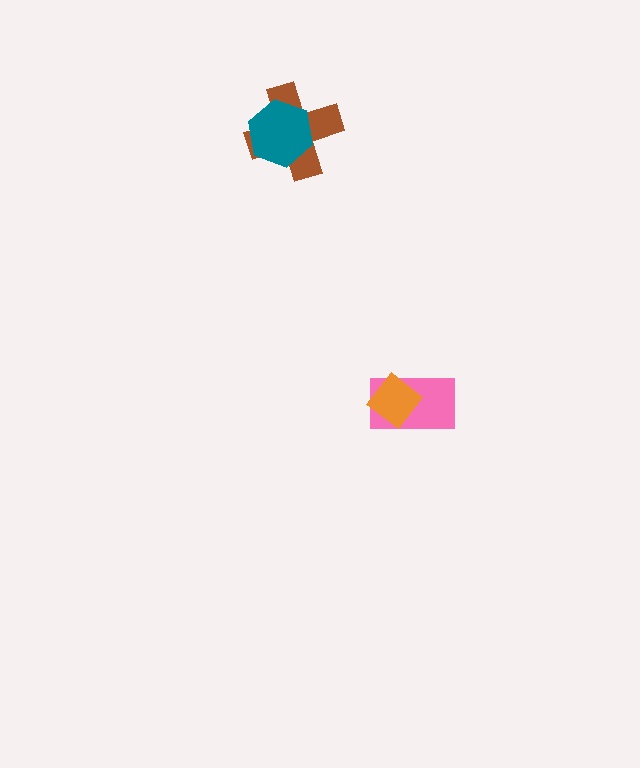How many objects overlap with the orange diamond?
1 object overlaps with the orange diamond.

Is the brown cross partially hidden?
Yes, it is partially covered by another shape.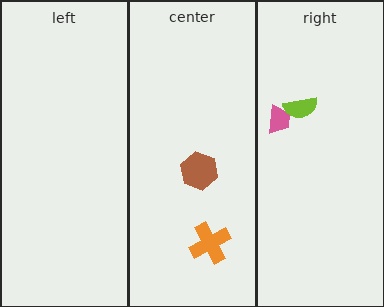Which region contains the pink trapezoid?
The right region.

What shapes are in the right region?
The pink trapezoid, the lime semicircle.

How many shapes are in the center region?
2.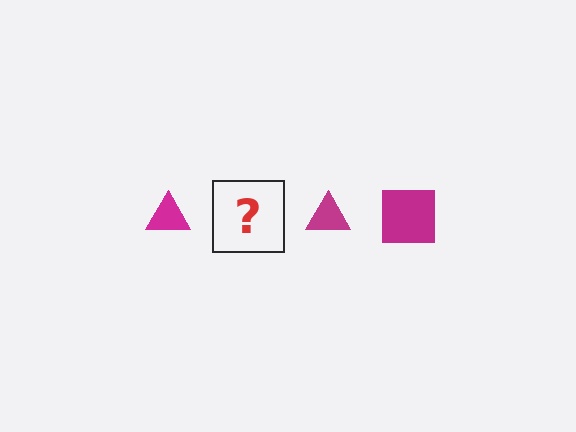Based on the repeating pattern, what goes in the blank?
The blank should be a magenta square.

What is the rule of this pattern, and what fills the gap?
The rule is that the pattern cycles through triangle, square shapes in magenta. The gap should be filled with a magenta square.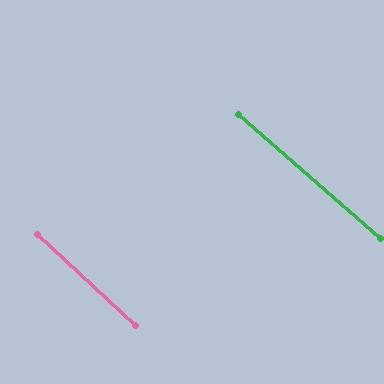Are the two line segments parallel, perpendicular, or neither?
Parallel — their directions differ by only 1.8°.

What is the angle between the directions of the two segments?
Approximately 2 degrees.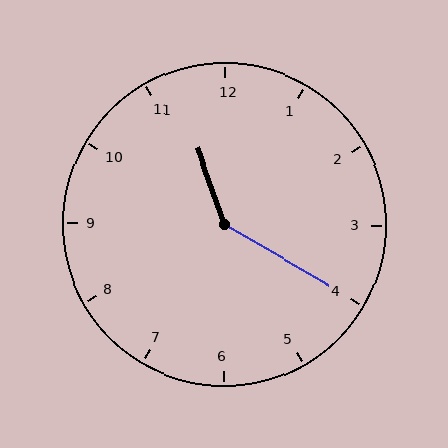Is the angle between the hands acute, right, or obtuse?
It is obtuse.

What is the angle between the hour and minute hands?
Approximately 140 degrees.